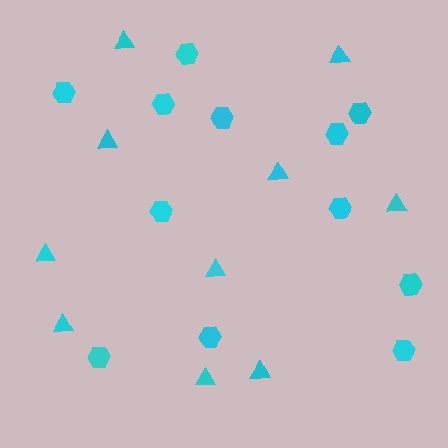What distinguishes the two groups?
There are 2 groups: one group of triangles (10) and one group of hexagons (12).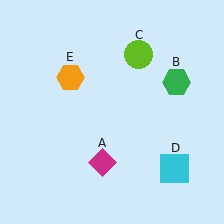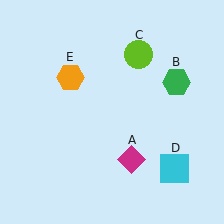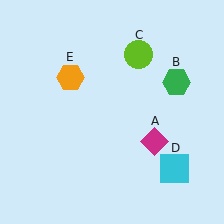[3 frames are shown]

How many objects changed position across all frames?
1 object changed position: magenta diamond (object A).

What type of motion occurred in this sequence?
The magenta diamond (object A) rotated counterclockwise around the center of the scene.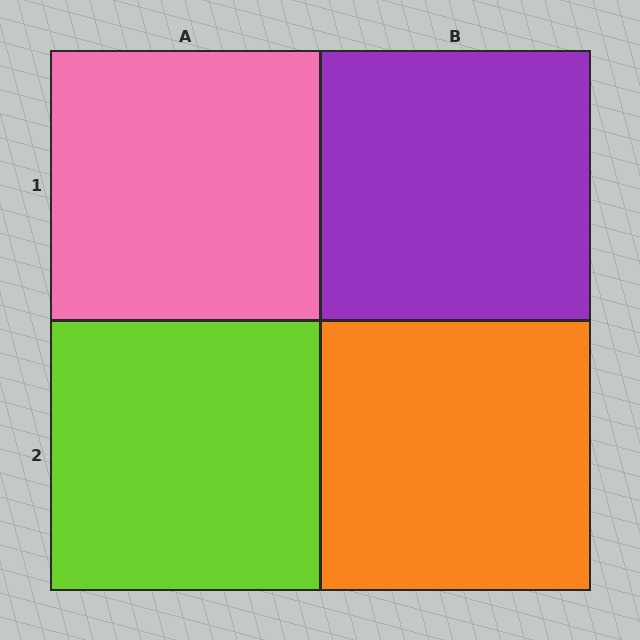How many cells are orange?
1 cell is orange.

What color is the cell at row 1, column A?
Pink.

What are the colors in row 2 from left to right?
Lime, orange.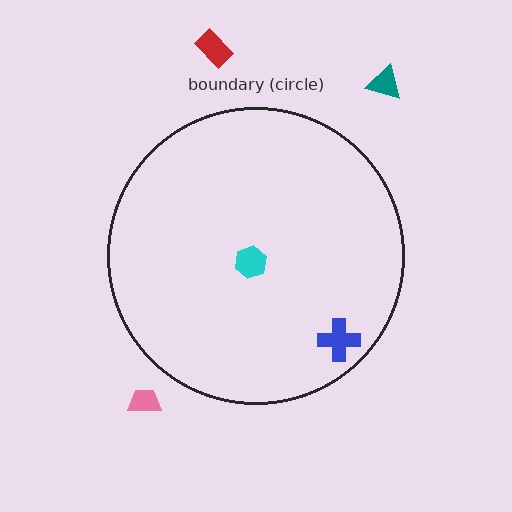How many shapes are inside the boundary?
2 inside, 3 outside.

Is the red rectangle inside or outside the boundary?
Outside.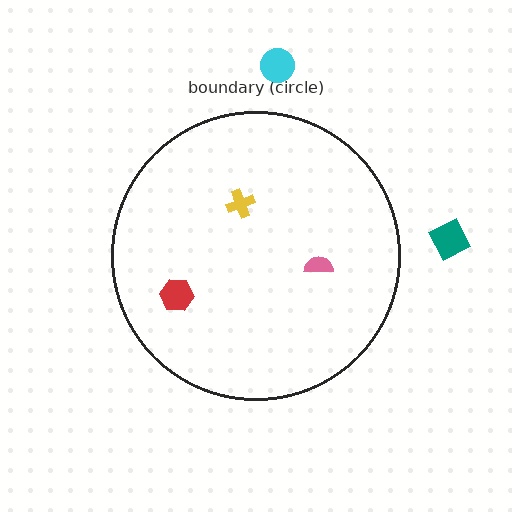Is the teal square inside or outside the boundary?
Outside.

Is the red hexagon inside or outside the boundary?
Inside.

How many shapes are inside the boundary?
3 inside, 2 outside.